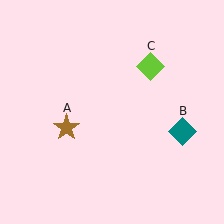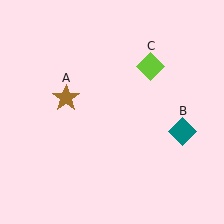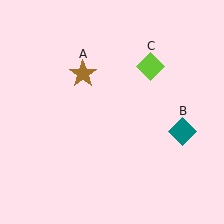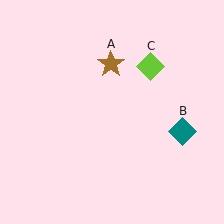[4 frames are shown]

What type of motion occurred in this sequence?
The brown star (object A) rotated clockwise around the center of the scene.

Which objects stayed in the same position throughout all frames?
Teal diamond (object B) and lime diamond (object C) remained stationary.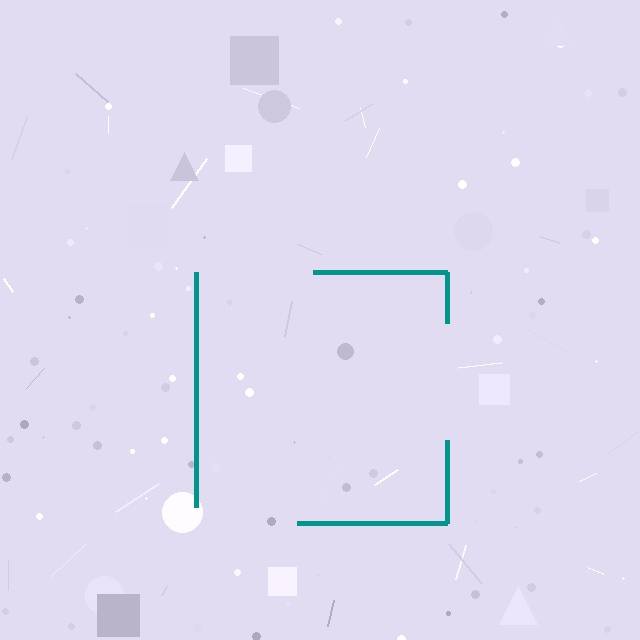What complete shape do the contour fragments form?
The contour fragments form a square.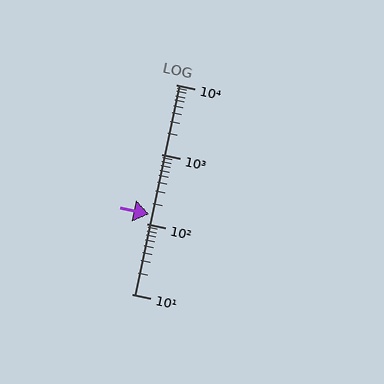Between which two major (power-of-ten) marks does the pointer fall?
The pointer is between 100 and 1000.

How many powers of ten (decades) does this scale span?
The scale spans 3 decades, from 10 to 10000.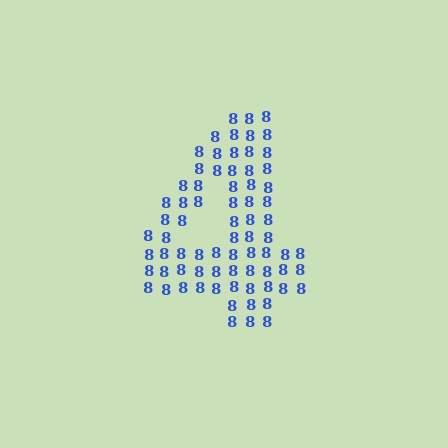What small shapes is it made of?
It is made of small digit 8's.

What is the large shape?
The large shape is the digit 4.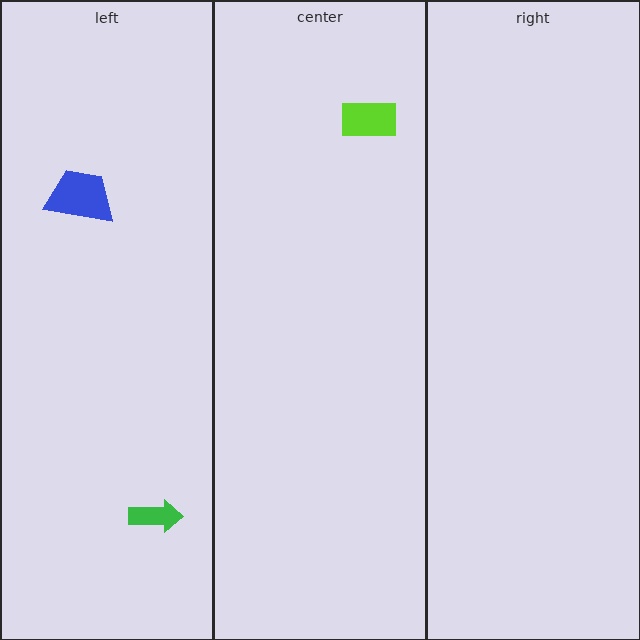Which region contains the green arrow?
The left region.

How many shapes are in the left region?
2.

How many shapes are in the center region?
1.